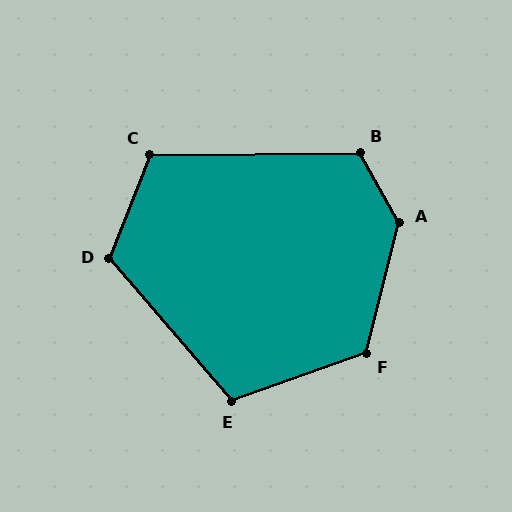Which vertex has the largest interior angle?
A, at approximately 137 degrees.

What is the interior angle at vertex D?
Approximately 118 degrees (obtuse).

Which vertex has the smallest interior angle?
E, at approximately 111 degrees.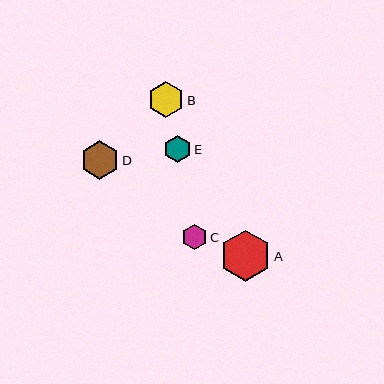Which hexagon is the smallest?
Hexagon C is the smallest with a size of approximately 26 pixels.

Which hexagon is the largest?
Hexagon A is the largest with a size of approximately 52 pixels.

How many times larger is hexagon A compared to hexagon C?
Hexagon A is approximately 2.0 times the size of hexagon C.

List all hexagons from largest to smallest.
From largest to smallest: A, D, B, E, C.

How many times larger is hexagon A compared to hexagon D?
Hexagon A is approximately 1.3 times the size of hexagon D.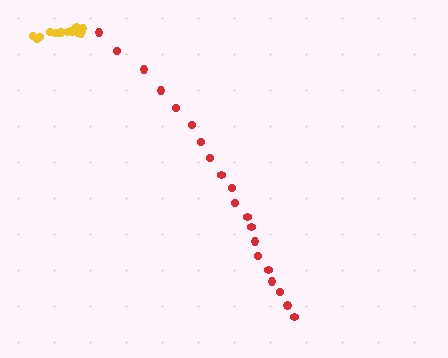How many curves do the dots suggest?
There are 2 distinct paths.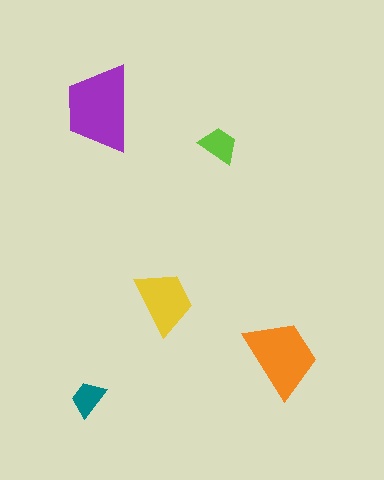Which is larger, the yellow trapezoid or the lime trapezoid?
The yellow one.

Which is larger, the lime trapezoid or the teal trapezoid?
The lime one.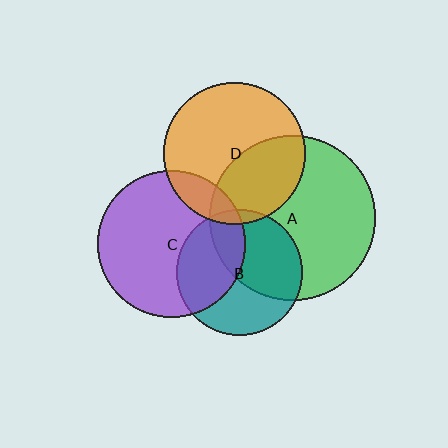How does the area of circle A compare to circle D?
Approximately 1.4 times.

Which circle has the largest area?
Circle A (green).